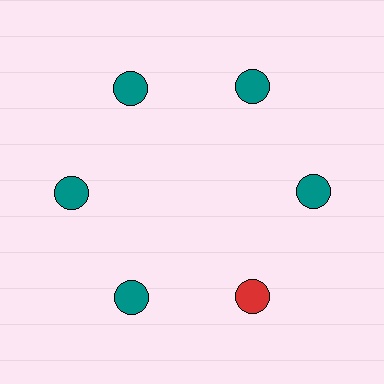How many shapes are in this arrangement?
There are 6 shapes arranged in a ring pattern.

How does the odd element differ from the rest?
It has a different color: red instead of teal.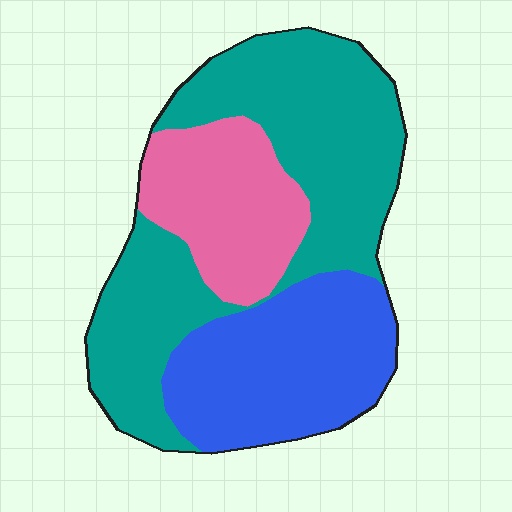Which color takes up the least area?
Pink, at roughly 20%.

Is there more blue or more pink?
Blue.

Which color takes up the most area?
Teal, at roughly 50%.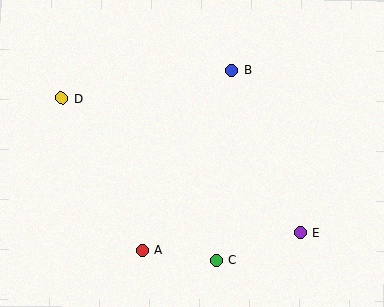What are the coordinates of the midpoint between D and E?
The midpoint between D and E is at (181, 166).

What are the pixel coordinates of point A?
Point A is at (142, 250).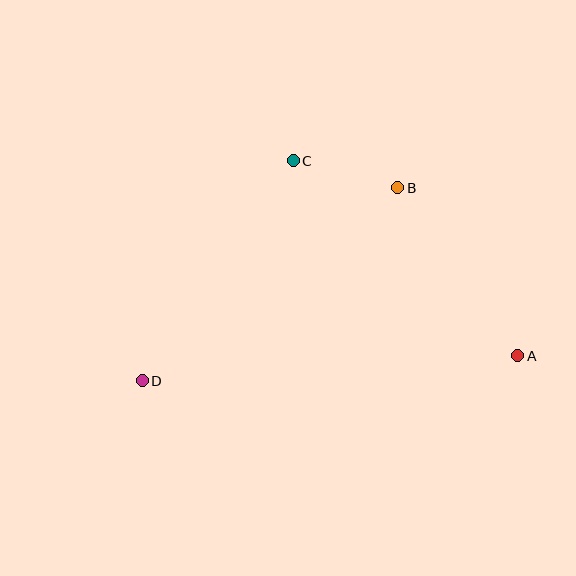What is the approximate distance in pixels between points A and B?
The distance between A and B is approximately 206 pixels.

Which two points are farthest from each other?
Points A and D are farthest from each other.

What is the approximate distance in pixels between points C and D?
The distance between C and D is approximately 267 pixels.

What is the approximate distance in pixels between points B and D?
The distance between B and D is approximately 320 pixels.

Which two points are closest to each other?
Points B and C are closest to each other.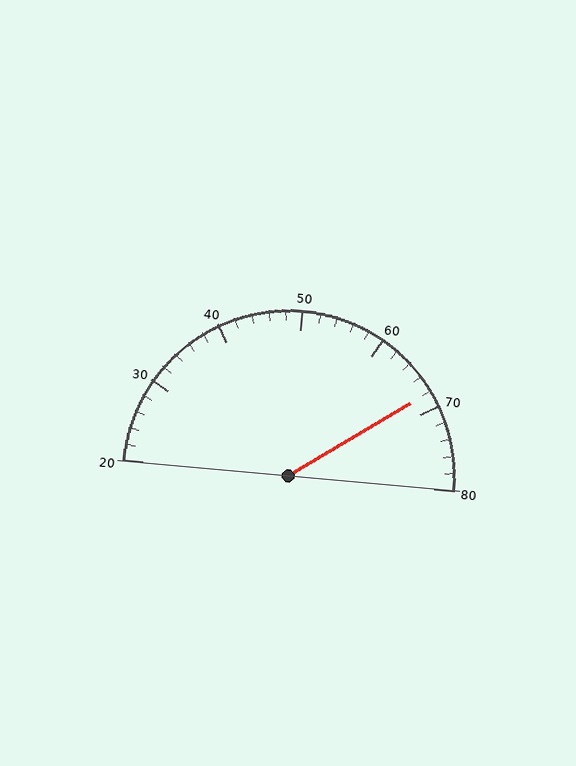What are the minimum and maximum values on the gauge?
The gauge ranges from 20 to 80.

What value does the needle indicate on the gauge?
The needle indicates approximately 68.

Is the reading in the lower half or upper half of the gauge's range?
The reading is in the upper half of the range (20 to 80).